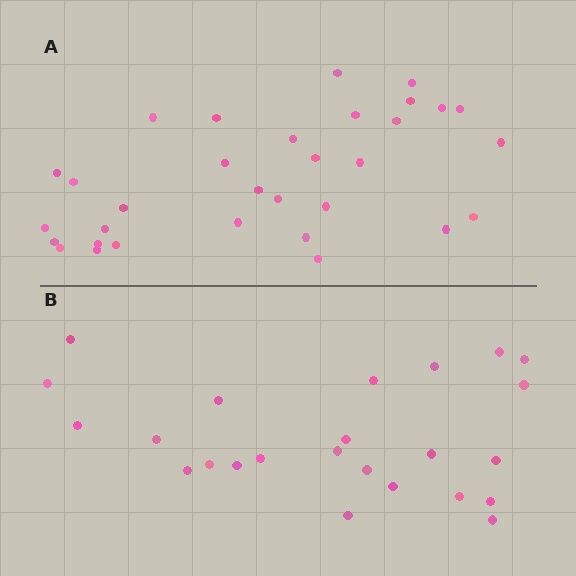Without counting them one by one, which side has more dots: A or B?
Region A (the top region) has more dots.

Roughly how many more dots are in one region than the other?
Region A has roughly 8 or so more dots than region B.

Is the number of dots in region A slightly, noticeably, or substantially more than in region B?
Region A has noticeably more, but not dramatically so. The ratio is roughly 1.3 to 1.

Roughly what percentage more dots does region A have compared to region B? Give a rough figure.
About 35% more.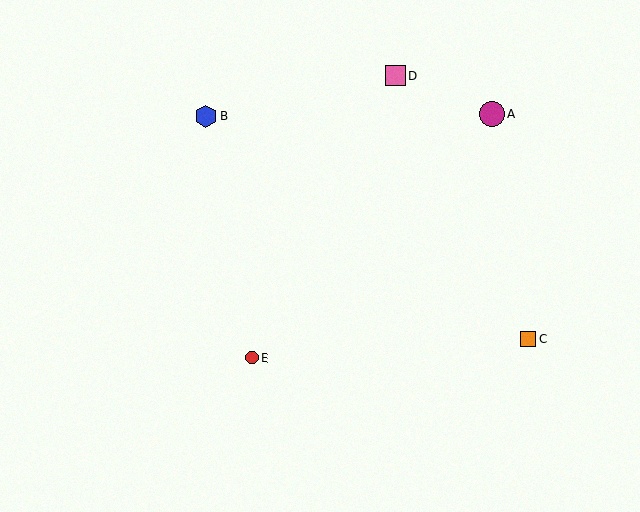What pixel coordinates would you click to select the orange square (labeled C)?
Click at (528, 339) to select the orange square C.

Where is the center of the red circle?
The center of the red circle is at (252, 358).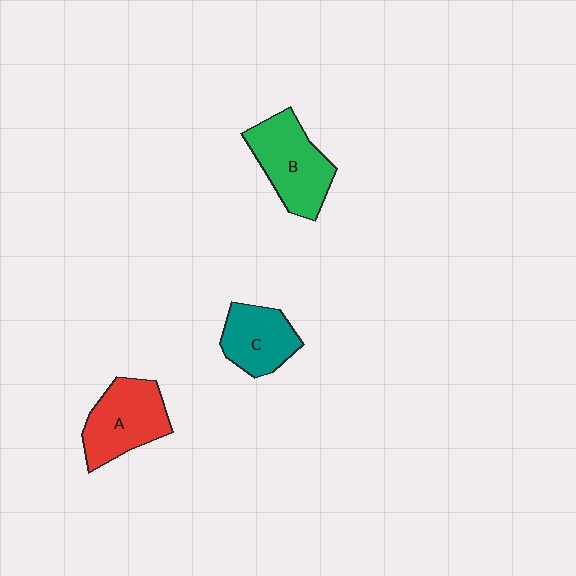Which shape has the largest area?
Shape B (green).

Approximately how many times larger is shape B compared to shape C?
Approximately 1.3 times.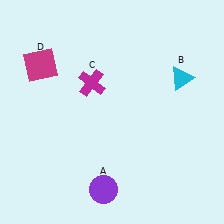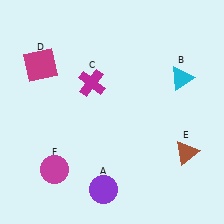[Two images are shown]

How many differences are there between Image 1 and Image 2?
There are 2 differences between the two images.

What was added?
A brown triangle (E), a magenta circle (F) were added in Image 2.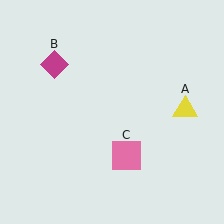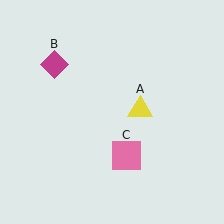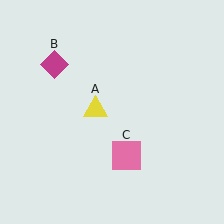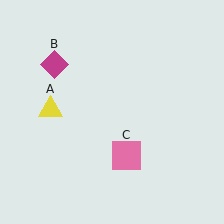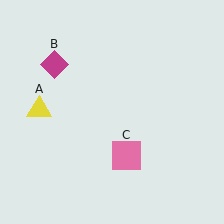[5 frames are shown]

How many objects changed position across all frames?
1 object changed position: yellow triangle (object A).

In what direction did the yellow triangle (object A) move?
The yellow triangle (object A) moved left.